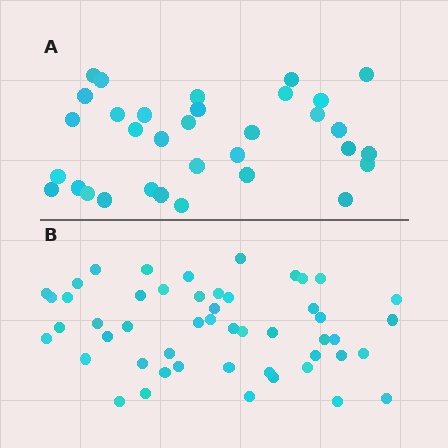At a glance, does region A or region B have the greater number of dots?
Region B (the bottom region) has more dots.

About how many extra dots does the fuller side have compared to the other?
Region B has approximately 15 more dots than region A.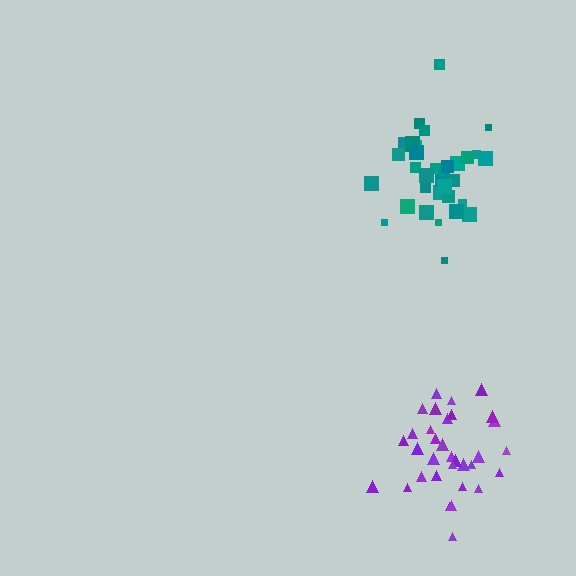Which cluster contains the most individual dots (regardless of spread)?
Purple (33).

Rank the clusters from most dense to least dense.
teal, purple.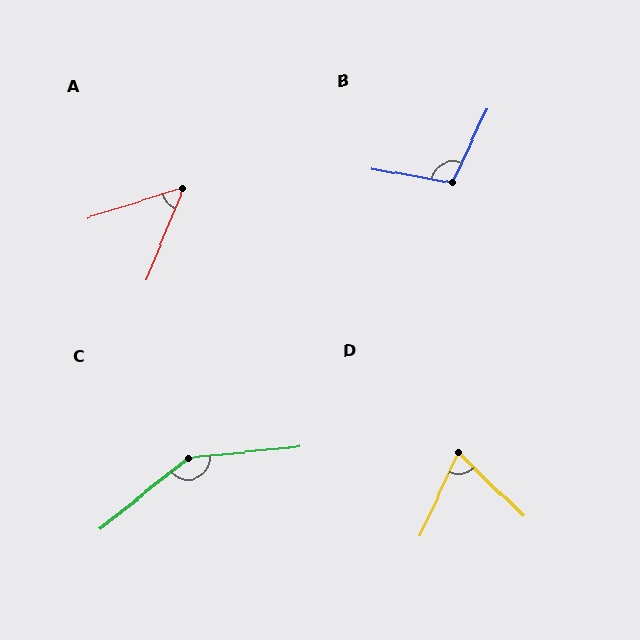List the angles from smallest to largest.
A (50°), D (71°), B (105°), C (147°).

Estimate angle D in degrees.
Approximately 71 degrees.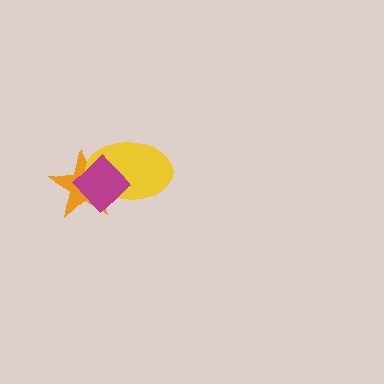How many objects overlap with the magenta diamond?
2 objects overlap with the magenta diamond.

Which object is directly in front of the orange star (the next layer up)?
The yellow ellipse is directly in front of the orange star.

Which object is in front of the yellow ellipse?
The magenta diamond is in front of the yellow ellipse.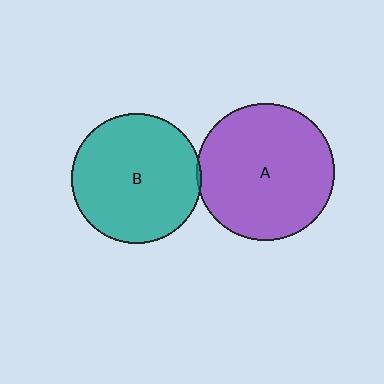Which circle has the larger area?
Circle A (purple).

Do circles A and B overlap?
Yes.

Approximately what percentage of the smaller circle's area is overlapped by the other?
Approximately 5%.